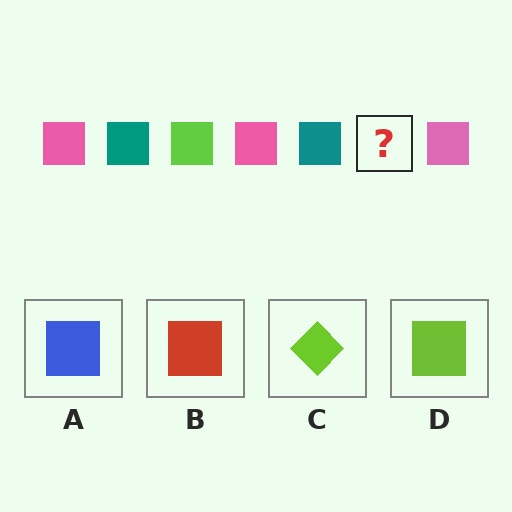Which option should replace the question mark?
Option D.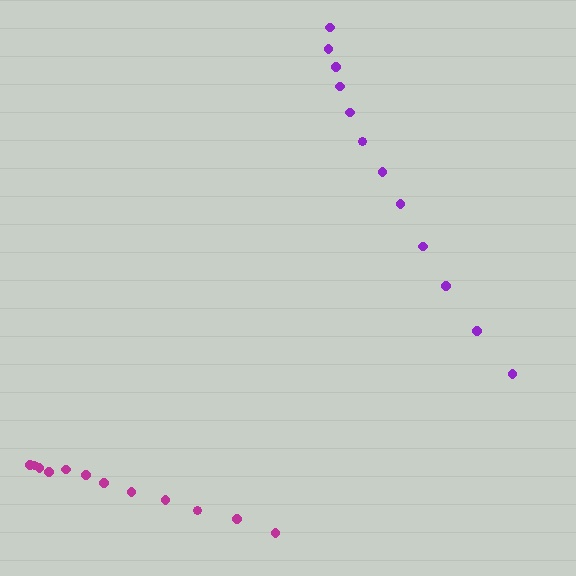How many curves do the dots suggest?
There are 2 distinct paths.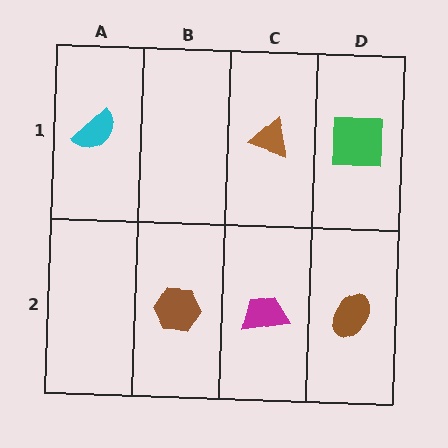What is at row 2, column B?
A brown hexagon.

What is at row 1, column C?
A brown triangle.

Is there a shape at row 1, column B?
No, that cell is empty.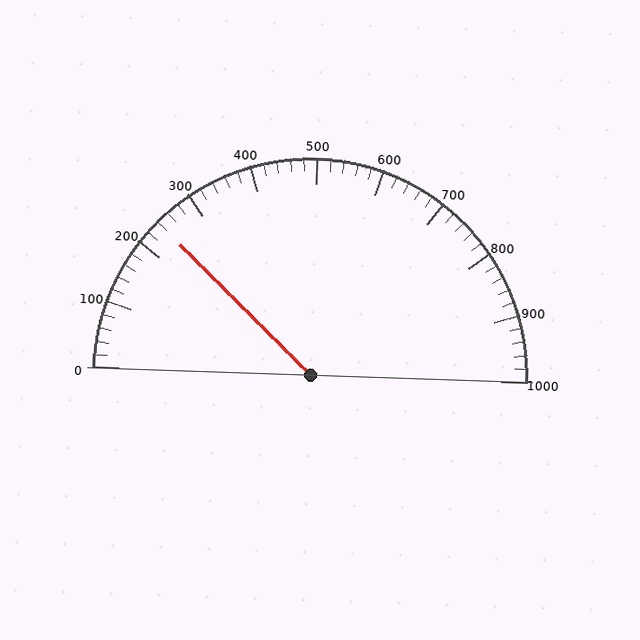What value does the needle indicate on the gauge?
The needle indicates approximately 240.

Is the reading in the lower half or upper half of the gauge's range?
The reading is in the lower half of the range (0 to 1000).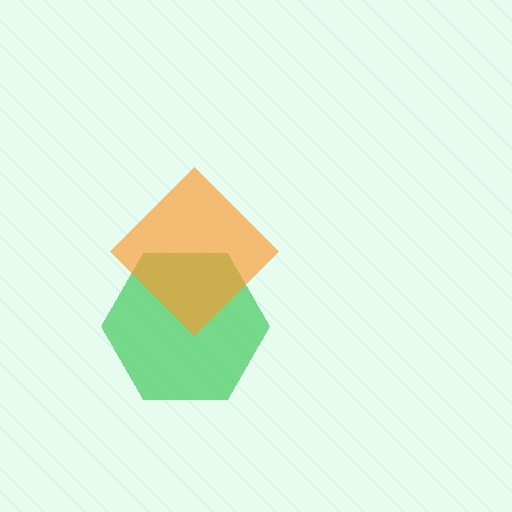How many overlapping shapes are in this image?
There are 2 overlapping shapes in the image.